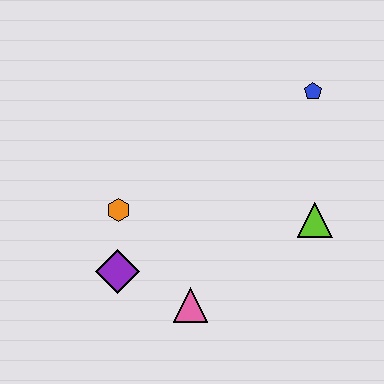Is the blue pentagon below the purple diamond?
No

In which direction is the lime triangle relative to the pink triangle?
The lime triangle is to the right of the pink triangle.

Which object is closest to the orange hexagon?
The purple diamond is closest to the orange hexagon.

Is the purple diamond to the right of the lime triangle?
No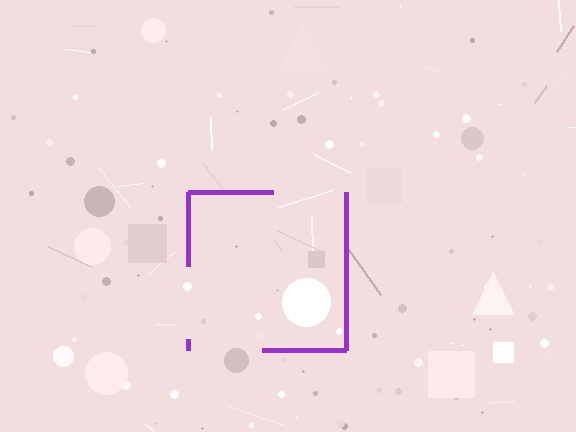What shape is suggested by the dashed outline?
The dashed outline suggests a square.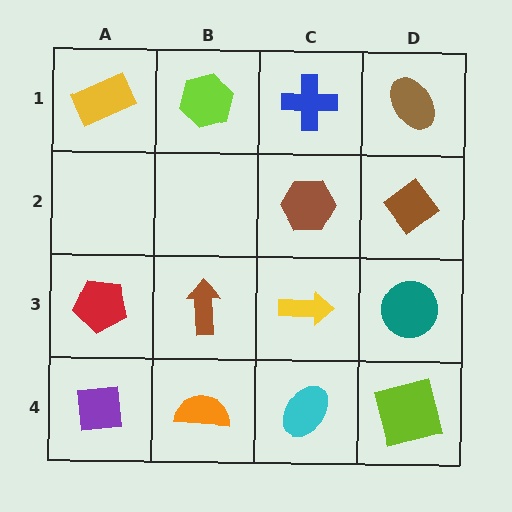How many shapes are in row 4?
4 shapes.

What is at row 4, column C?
A cyan ellipse.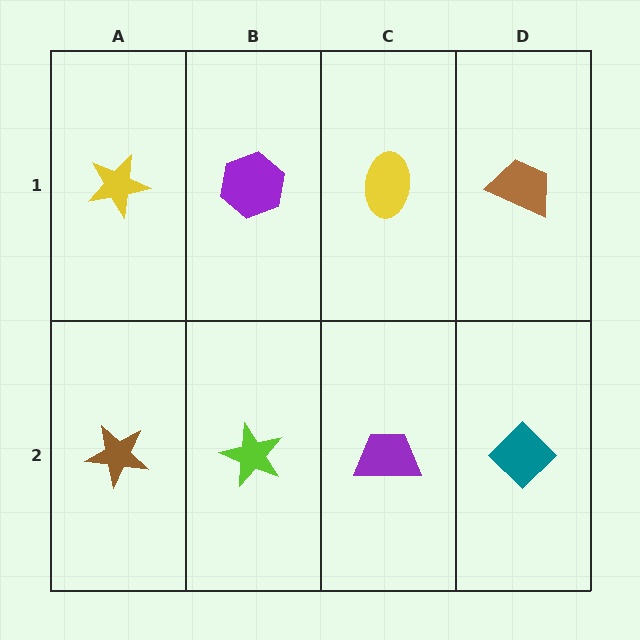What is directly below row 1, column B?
A lime star.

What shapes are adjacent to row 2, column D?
A brown trapezoid (row 1, column D), a purple trapezoid (row 2, column C).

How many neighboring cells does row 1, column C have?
3.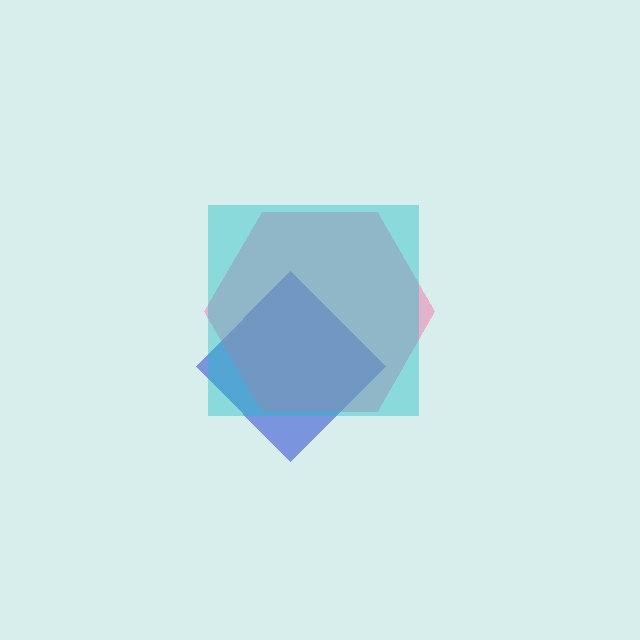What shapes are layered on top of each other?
The layered shapes are: a blue diamond, a pink hexagon, a cyan square.